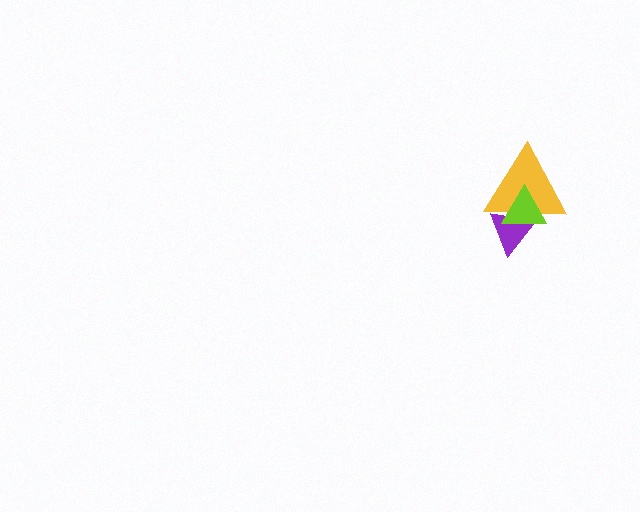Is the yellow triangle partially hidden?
Yes, it is partially covered by another shape.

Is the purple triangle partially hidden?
Yes, it is partially covered by another shape.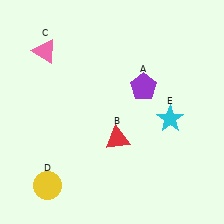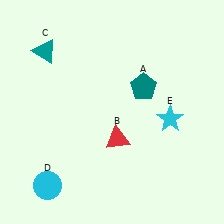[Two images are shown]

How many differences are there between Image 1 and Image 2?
There are 3 differences between the two images.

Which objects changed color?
A changed from purple to teal. C changed from pink to teal. D changed from yellow to cyan.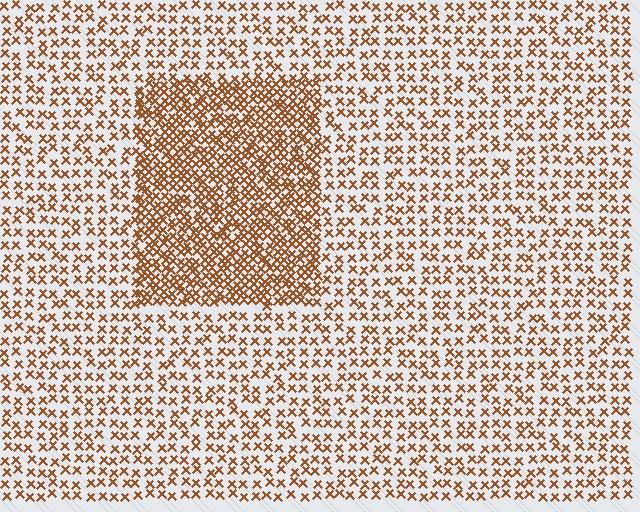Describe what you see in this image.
The image contains small brown elements arranged at two different densities. A rectangle-shaped region is visible where the elements are more densely packed than the surrounding area.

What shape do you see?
I see a rectangle.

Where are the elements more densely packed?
The elements are more densely packed inside the rectangle boundary.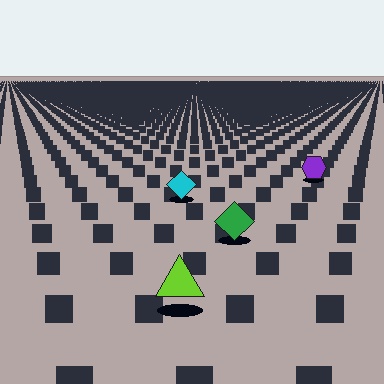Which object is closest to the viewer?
The lime triangle is closest. The texture marks near it are larger and more spread out.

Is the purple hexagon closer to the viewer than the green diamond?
No. The green diamond is closer — you can tell from the texture gradient: the ground texture is coarser near it.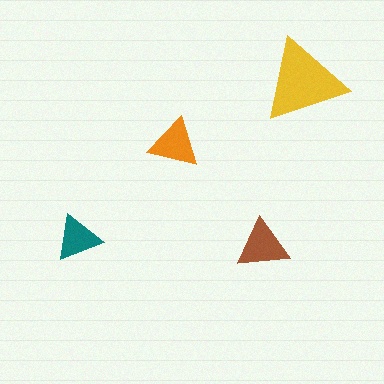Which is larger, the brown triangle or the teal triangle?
The brown one.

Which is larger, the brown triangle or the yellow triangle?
The yellow one.